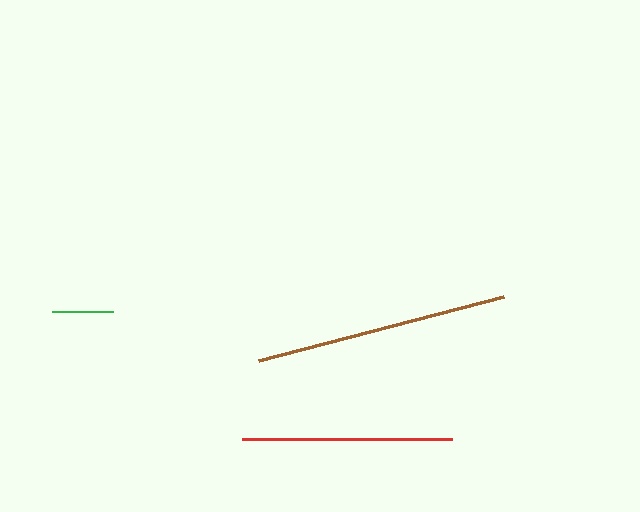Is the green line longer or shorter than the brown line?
The brown line is longer than the green line.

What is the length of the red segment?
The red segment is approximately 210 pixels long.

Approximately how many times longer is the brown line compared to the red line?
The brown line is approximately 1.2 times the length of the red line.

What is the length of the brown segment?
The brown segment is approximately 253 pixels long.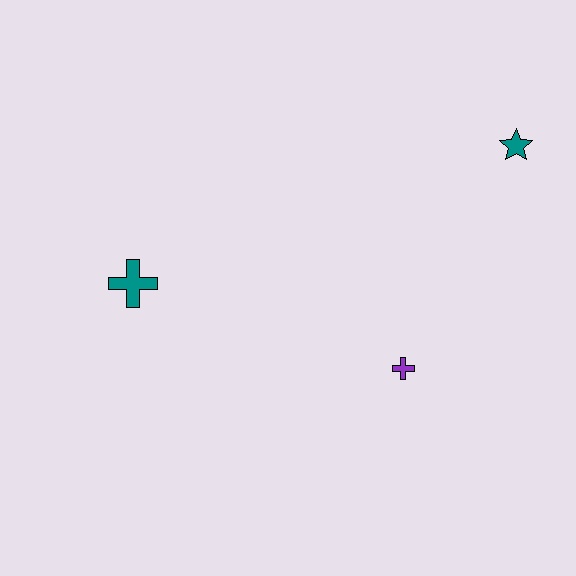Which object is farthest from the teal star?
The teal cross is farthest from the teal star.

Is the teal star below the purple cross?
No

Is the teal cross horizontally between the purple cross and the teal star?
No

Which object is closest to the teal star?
The purple cross is closest to the teal star.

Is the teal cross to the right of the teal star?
No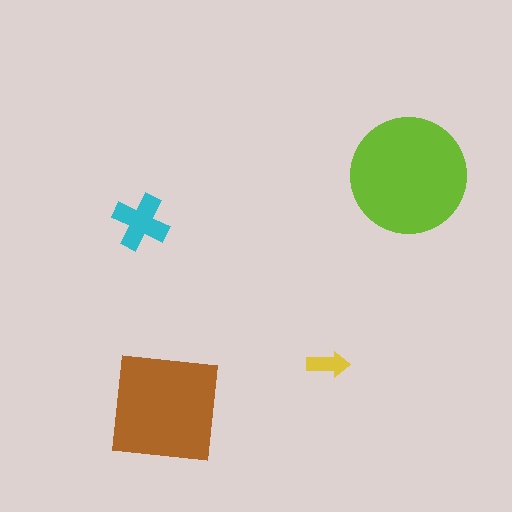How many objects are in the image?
There are 4 objects in the image.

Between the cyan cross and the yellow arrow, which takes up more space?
The cyan cross.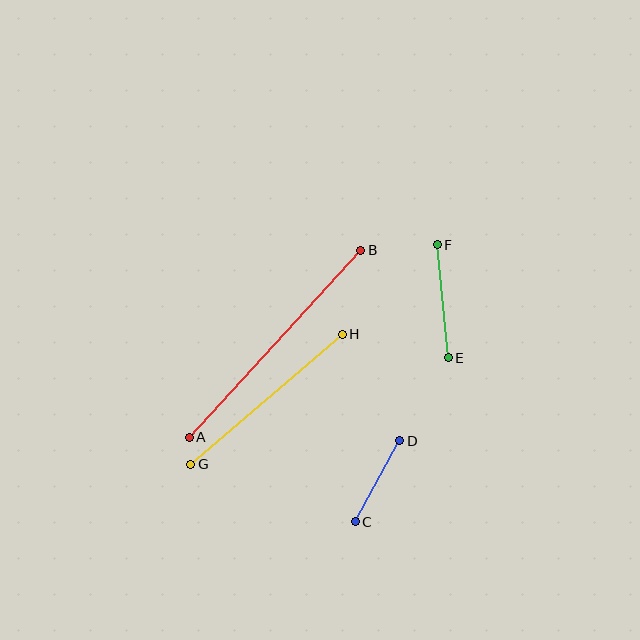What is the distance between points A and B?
The distance is approximately 254 pixels.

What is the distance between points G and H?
The distance is approximately 200 pixels.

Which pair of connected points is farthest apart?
Points A and B are farthest apart.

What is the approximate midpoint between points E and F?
The midpoint is at approximately (443, 301) pixels.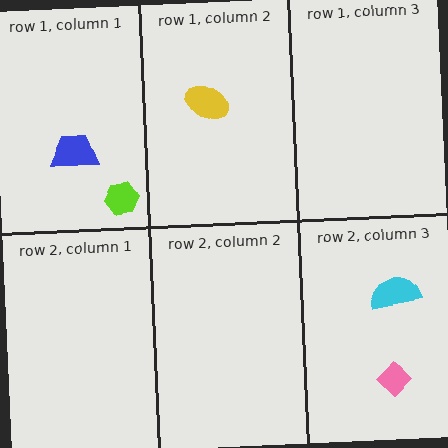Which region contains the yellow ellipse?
The row 1, column 2 region.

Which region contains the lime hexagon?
The row 1, column 1 region.